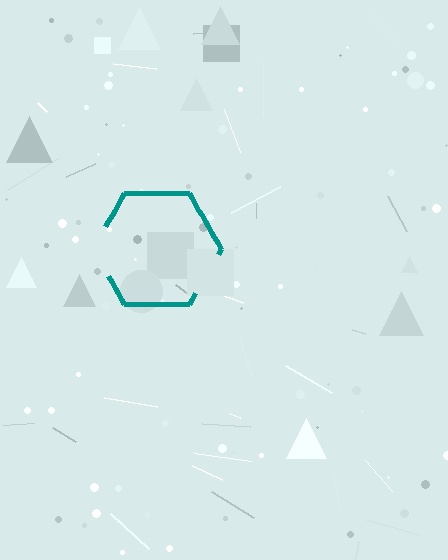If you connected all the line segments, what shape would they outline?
They would outline a hexagon.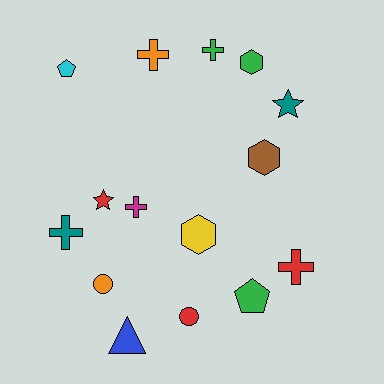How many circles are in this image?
There are 2 circles.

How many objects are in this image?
There are 15 objects.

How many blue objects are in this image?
There is 1 blue object.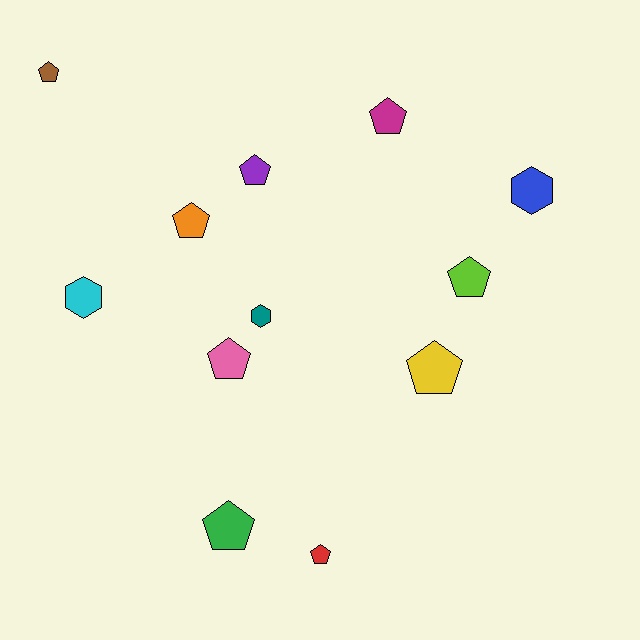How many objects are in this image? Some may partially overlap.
There are 12 objects.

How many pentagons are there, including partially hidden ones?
There are 9 pentagons.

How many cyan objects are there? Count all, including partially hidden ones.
There is 1 cyan object.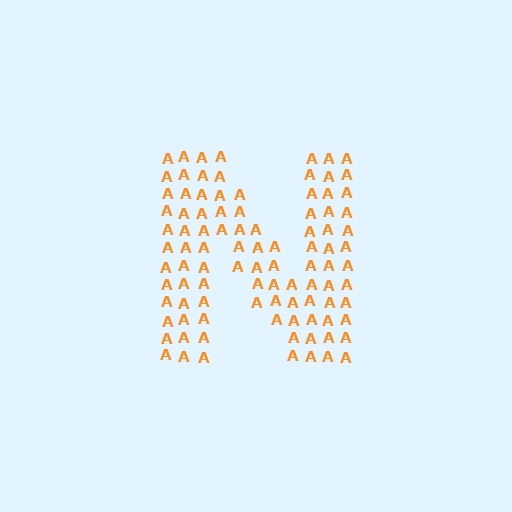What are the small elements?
The small elements are letter A's.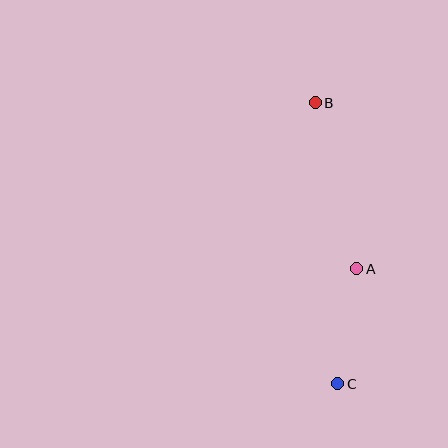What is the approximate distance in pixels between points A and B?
The distance between A and B is approximately 171 pixels.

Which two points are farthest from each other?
Points B and C are farthest from each other.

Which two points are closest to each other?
Points A and C are closest to each other.